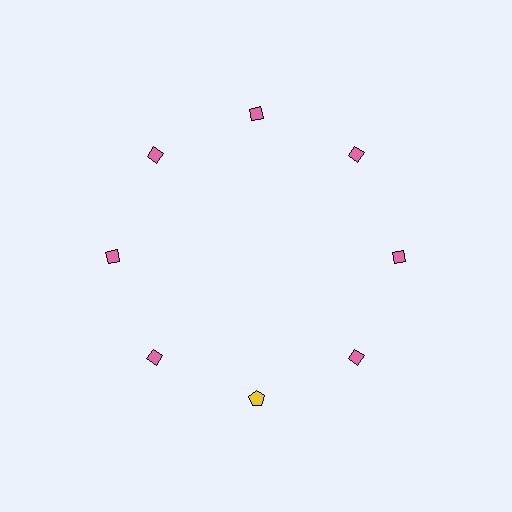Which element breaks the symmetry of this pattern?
The yellow pentagon at roughly the 6 o'clock position breaks the symmetry. All other shapes are pink diamonds.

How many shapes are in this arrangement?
There are 8 shapes arranged in a ring pattern.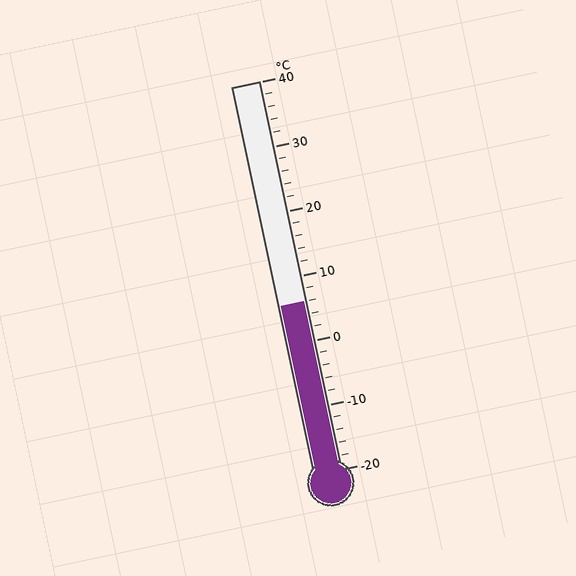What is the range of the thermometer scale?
The thermometer scale ranges from -20°C to 40°C.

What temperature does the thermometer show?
The thermometer shows approximately 6°C.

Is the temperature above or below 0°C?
The temperature is above 0°C.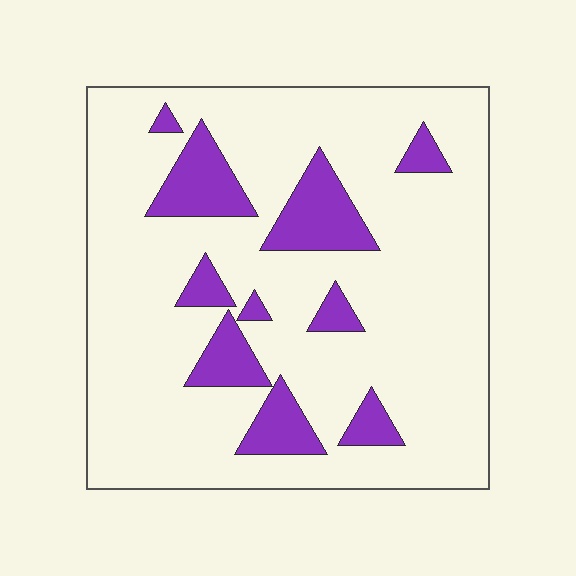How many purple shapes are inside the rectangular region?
10.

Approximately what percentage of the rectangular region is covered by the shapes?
Approximately 15%.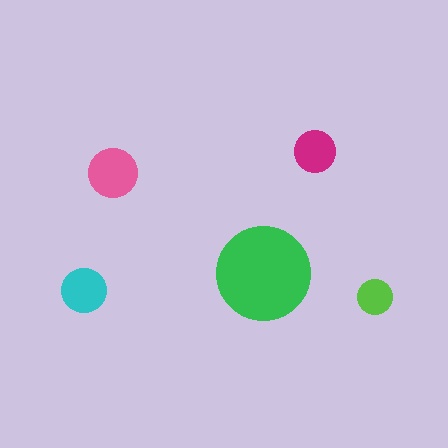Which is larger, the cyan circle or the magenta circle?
The cyan one.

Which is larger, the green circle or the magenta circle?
The green one.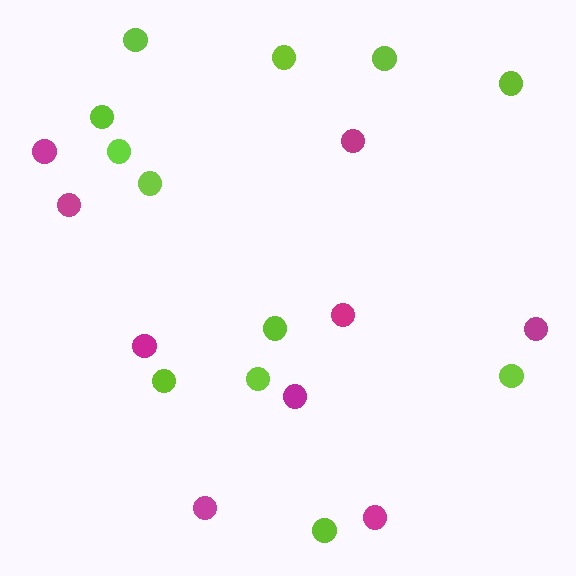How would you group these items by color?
There are 2 groups: one group of lime circles (12) and one group of magenta circles (9).